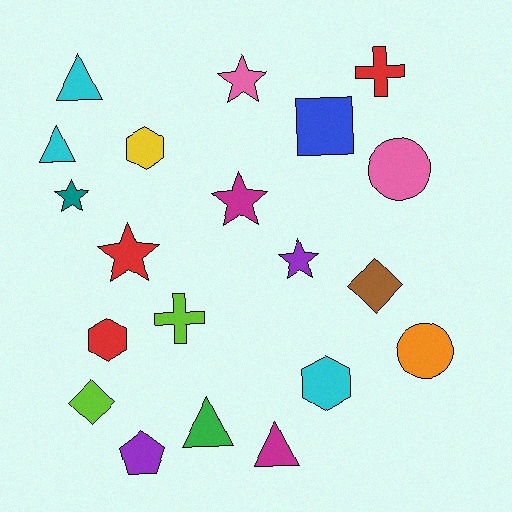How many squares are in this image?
There is 1 square.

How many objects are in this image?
There are 20 objects.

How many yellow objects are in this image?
There is 1 yellow object.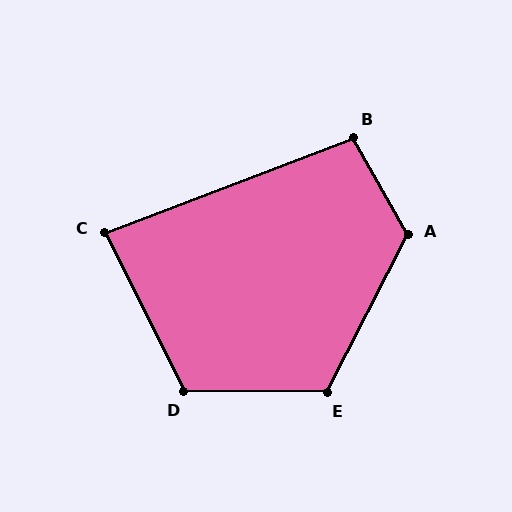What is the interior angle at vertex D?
Approximately 117 degrees (obtuse).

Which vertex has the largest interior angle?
A, at approximately 124 degrees.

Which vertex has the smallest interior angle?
C, at approximately 84 degrees.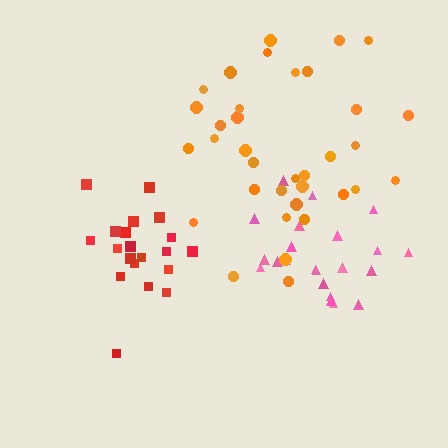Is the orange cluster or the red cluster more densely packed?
Red.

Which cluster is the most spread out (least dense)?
Orange.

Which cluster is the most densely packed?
Red.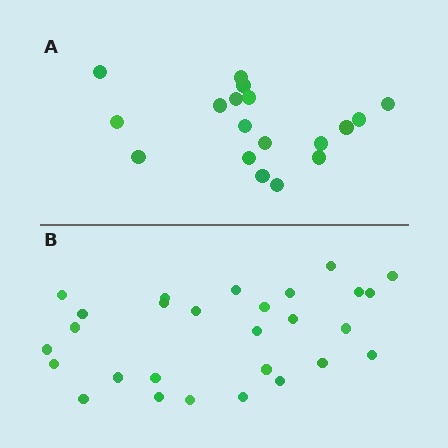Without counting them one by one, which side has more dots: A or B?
Region B (the bottom region) has more dots.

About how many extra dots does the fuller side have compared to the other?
Region B has roughly 10 or so more dots than region A.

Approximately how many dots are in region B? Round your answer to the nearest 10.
About 30 dots. (The exact count is 28, which rounds to 30.)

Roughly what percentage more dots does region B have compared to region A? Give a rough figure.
About 55% more.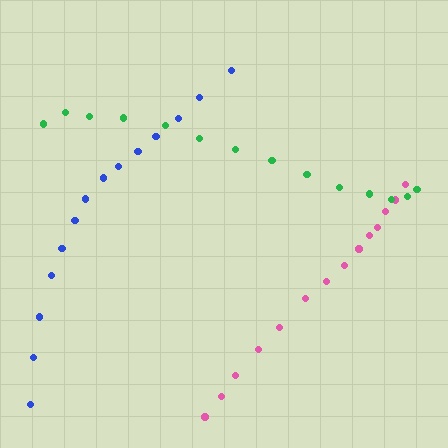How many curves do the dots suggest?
There are 3 distinct paths.